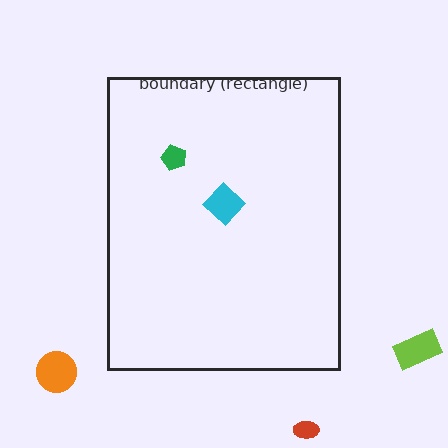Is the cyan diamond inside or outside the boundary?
Inside.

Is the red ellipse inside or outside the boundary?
Outside.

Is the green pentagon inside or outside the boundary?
Inside.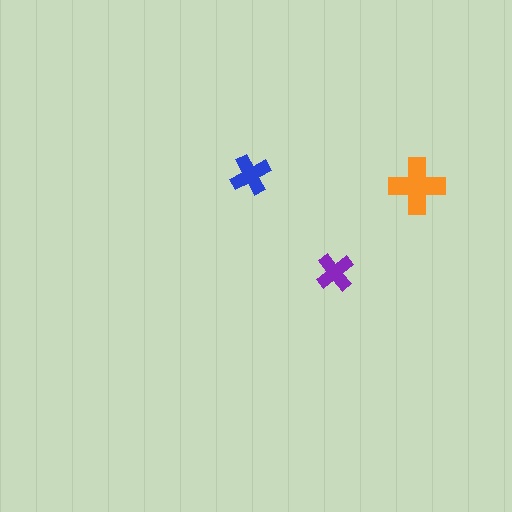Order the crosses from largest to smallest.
the orange one, the blue one, the purple one.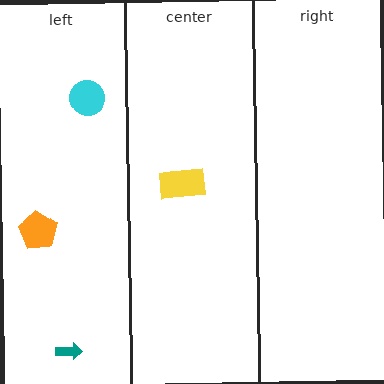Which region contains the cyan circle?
The left region.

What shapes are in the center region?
The yellow rectangle.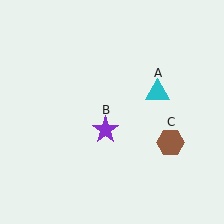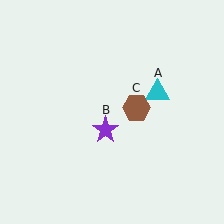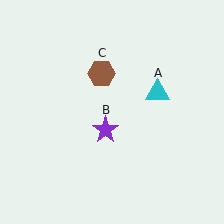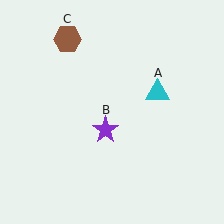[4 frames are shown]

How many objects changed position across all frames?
1 object changed position: brown hexagon (object C).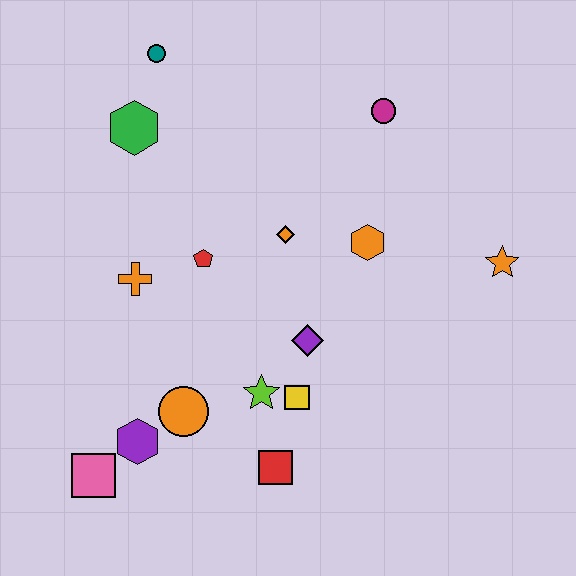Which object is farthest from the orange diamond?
The pink square is farthest from the orange diamond.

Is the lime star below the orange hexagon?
Yes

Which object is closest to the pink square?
The purple hexagon is closest to the pink square.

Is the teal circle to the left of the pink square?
No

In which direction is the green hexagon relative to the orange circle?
The green hexagon is above the orange circle.